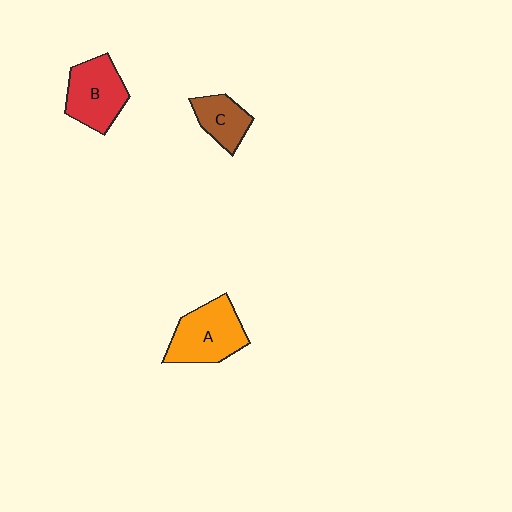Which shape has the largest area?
Shape A (orange).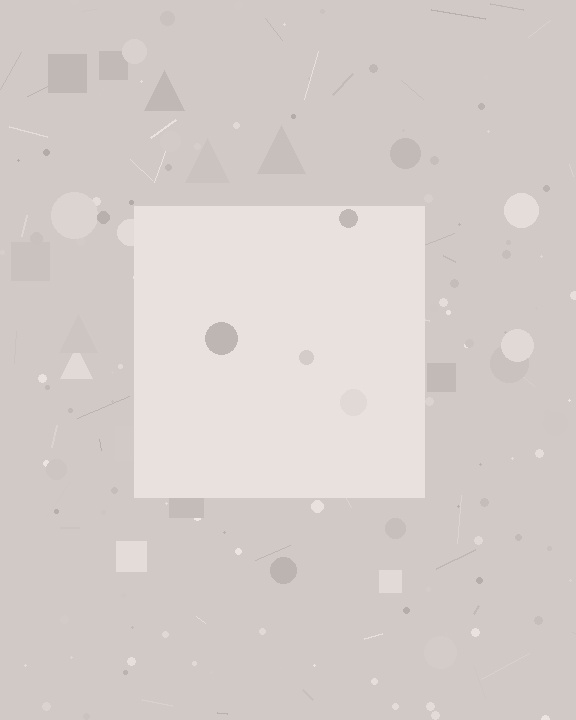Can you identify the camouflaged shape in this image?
The camouflaged shape is a square.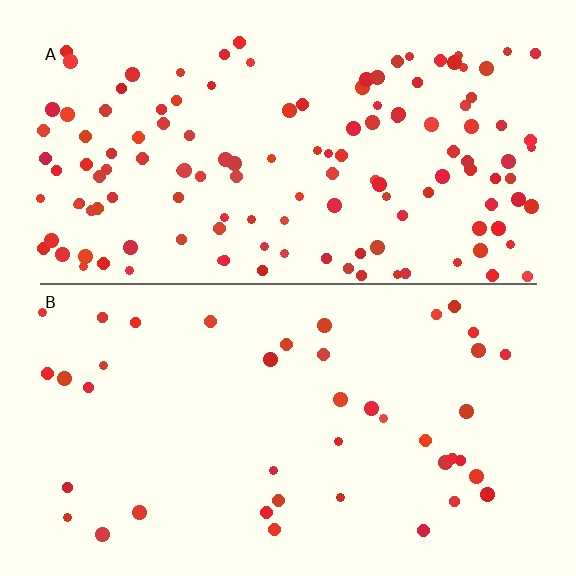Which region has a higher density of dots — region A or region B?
A (the top).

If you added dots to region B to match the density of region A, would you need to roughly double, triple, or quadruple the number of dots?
Approximately triple.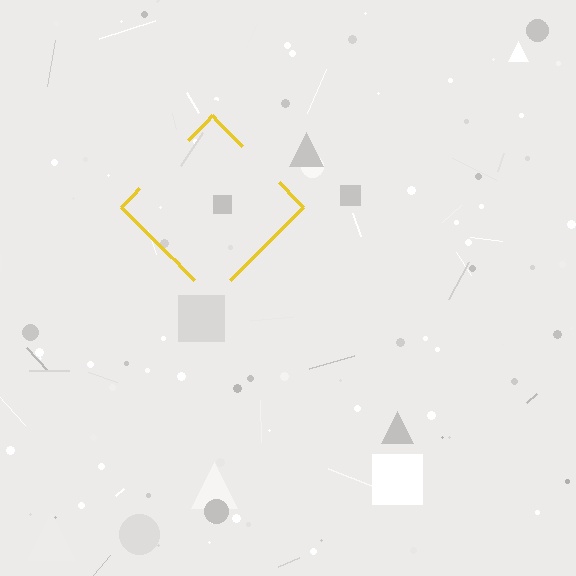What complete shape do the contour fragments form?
The contour fragments form a diamond.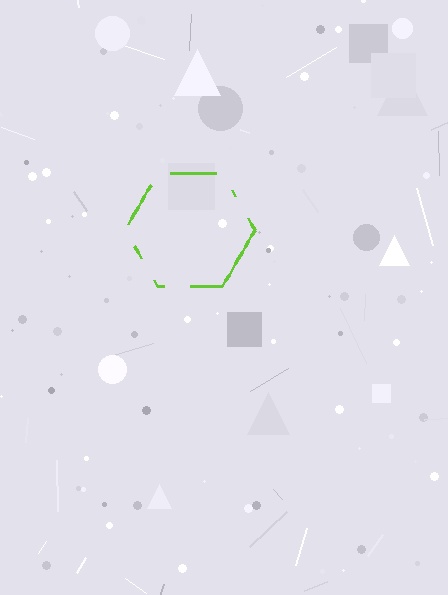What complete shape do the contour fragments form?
The contour fragments form a hexagon.